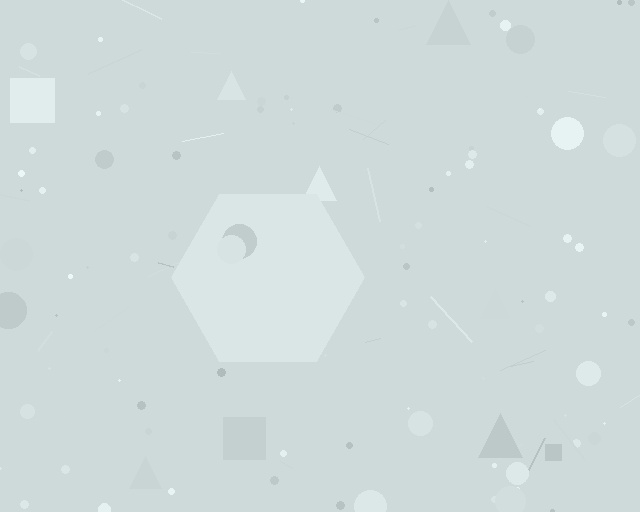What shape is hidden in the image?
A hexagon is hidden in the image.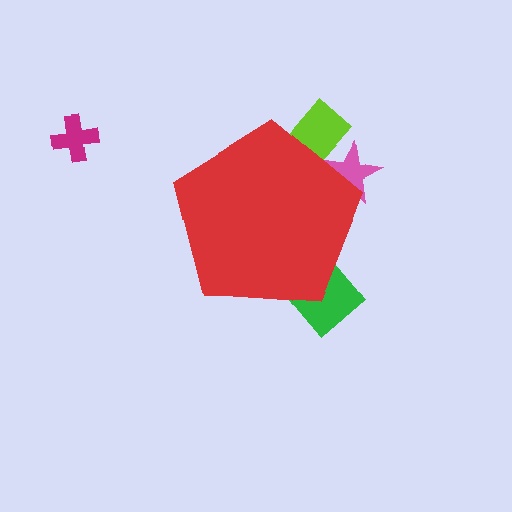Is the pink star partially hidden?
Yes, the pink star is partially hidden behind the red pentagon.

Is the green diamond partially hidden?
Yes, the green diamond is partially hidden behind the red pentagon.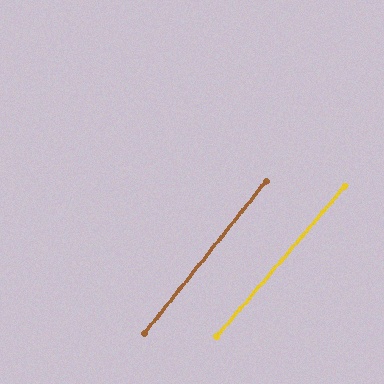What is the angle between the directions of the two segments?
Approximately 2 degrees.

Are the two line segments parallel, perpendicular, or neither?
Parallel — their directions differ by only 1.8°.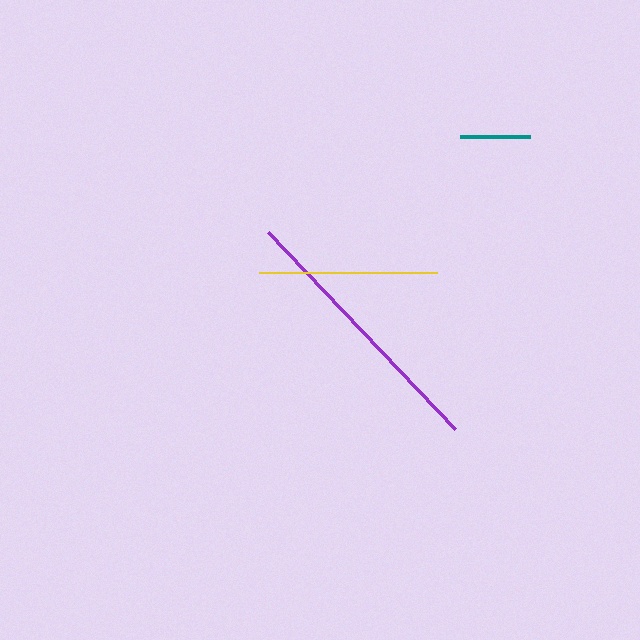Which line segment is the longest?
The purple line is the longest at approximately 272 pixels.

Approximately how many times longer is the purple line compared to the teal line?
The purple line is approximately 3.9 times the length of the teal line.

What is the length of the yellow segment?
The yellow segment is approximately 178 pixels long.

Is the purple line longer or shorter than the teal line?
The purple line is longer than the teal line.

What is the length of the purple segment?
The purple segment is approximately 272 pixels long.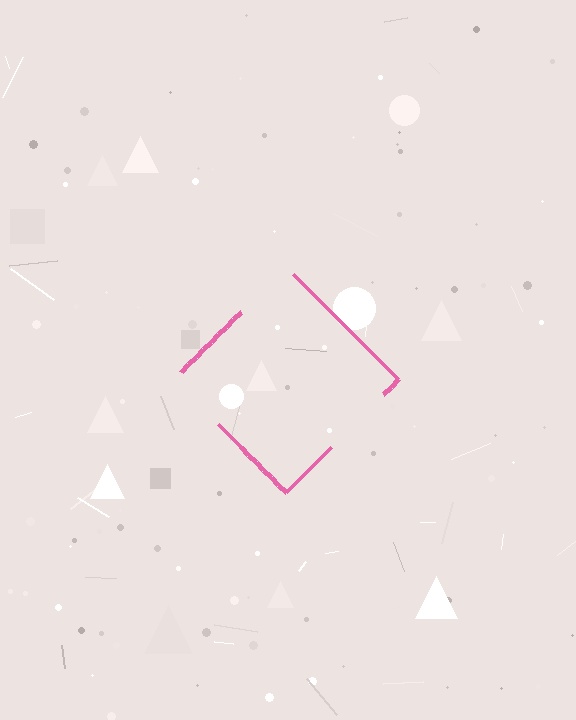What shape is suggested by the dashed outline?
The dashed outline suggests a diamond.